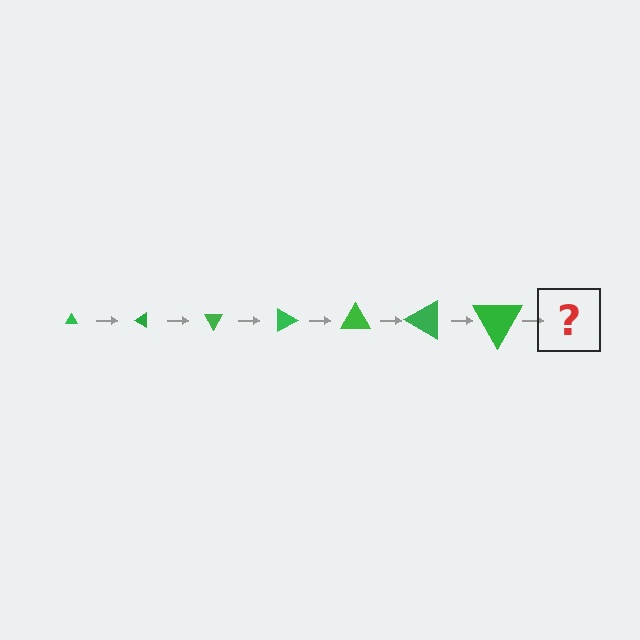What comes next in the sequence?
The next element should be a triangle, larger than the previous one and rotated 210 degrees from the start.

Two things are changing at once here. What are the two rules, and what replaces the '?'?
The two rules are that the triangle grows larger each step and it rotates 30 degrees each step. The '?' should be a triangle, larger than the previous one and rotated 210 degrees from the start.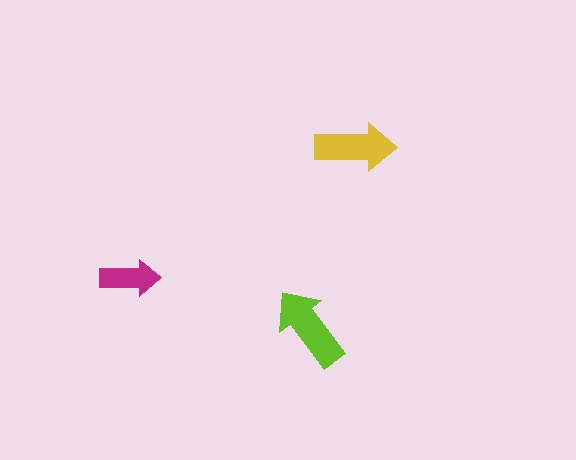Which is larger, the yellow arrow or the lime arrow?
The lime one.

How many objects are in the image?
There are 3 objects in the image.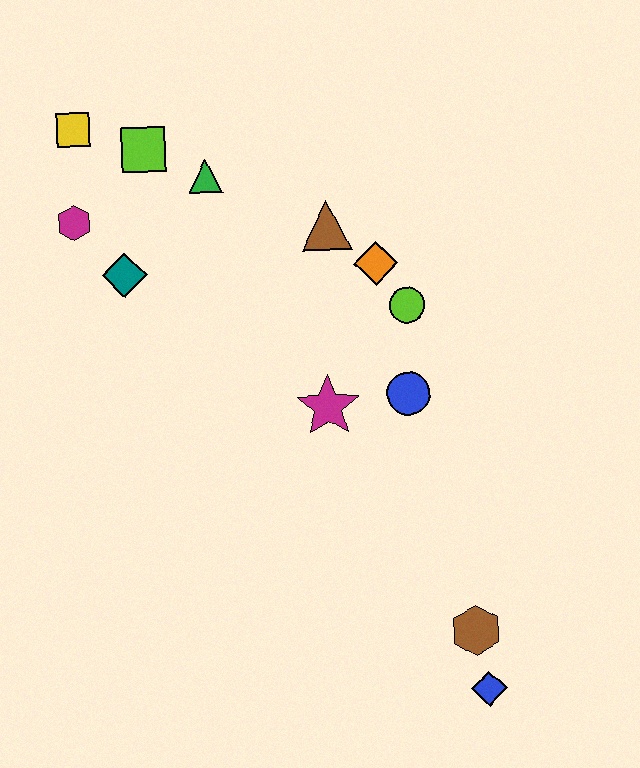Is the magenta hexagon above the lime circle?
Yes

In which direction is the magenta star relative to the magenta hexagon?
The magenta star is to the right of the magenta hexagon.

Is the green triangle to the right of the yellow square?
Yes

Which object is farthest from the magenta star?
The yellow square is farthest from the magenta star.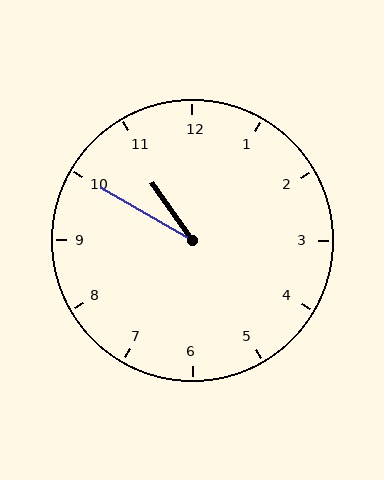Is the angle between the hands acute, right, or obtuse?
It is acute.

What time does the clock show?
10:50.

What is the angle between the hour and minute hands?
Approximately 25 degrees.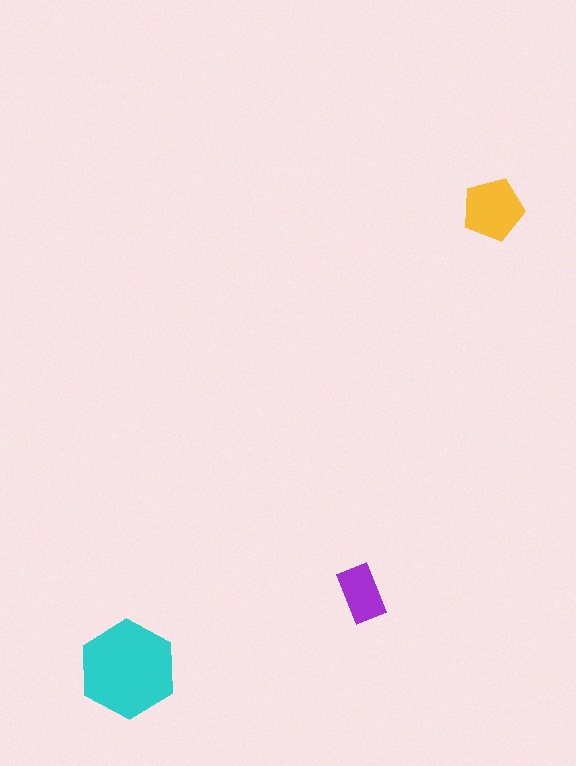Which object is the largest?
The cyan hexagon.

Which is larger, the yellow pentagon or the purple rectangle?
The yellow pentagon.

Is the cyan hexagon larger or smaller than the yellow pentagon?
Larger.